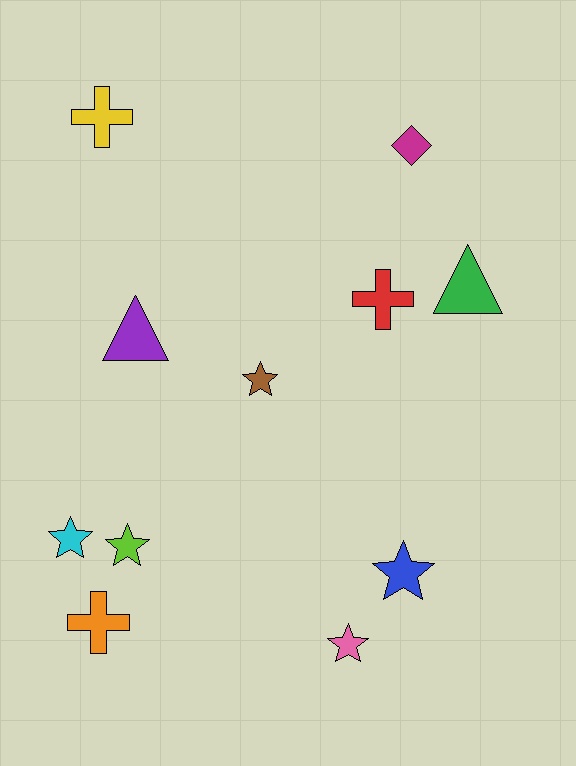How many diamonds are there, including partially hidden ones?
There is 1 diamond.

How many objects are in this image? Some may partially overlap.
There are 11 objects.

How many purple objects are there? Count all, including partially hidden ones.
There is 1 purple object.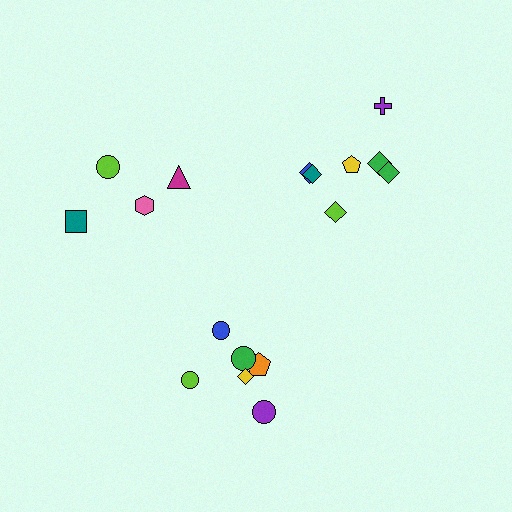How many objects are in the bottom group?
There are 6 objects.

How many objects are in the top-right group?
There are 7 objects.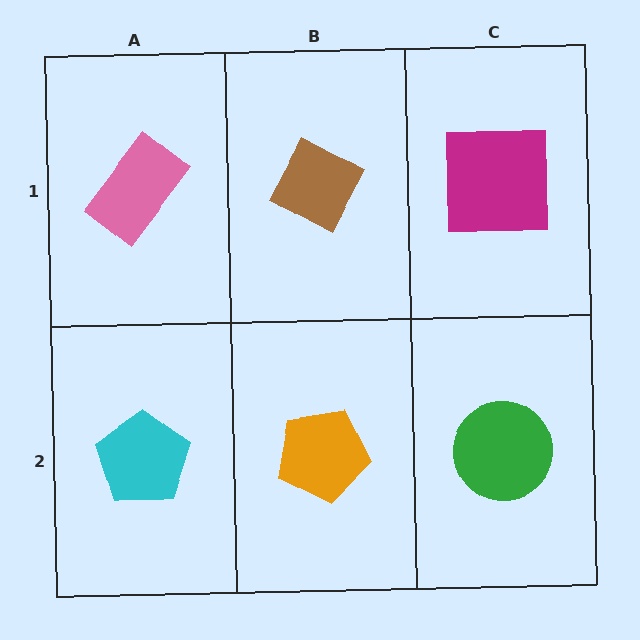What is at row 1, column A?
A pink rectangle.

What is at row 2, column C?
A green circle.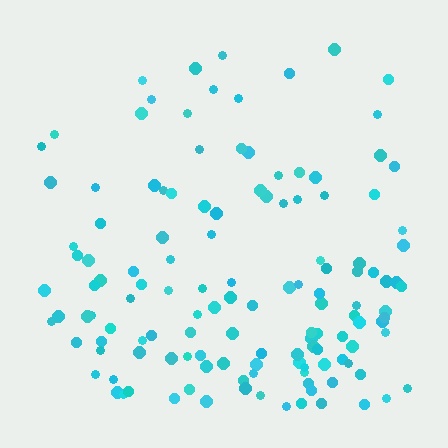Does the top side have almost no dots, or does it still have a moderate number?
Still a moderate number, just noticeably fewer than the bottom.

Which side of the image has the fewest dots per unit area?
The top.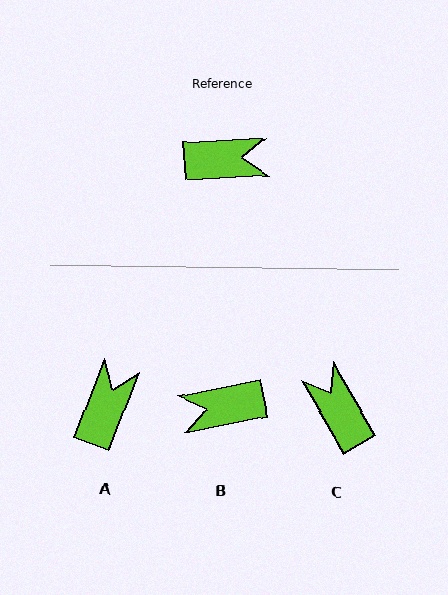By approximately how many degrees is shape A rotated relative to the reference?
Approximately 66 degrees counter-clockwise.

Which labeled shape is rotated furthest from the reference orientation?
B, about 172 degrees away.